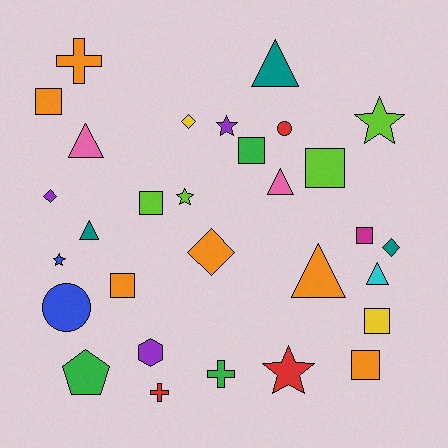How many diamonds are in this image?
There are 4 diamonds.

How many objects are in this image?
There are 30 objects.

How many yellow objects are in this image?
There are 2 yellow objects.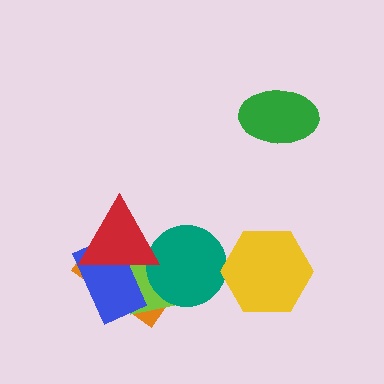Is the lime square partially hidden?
Yes, it is partially covered by another shape.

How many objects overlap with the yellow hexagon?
0 objects overlap with the yellow hexagon.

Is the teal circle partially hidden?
Yes, it is partially covered by another shape.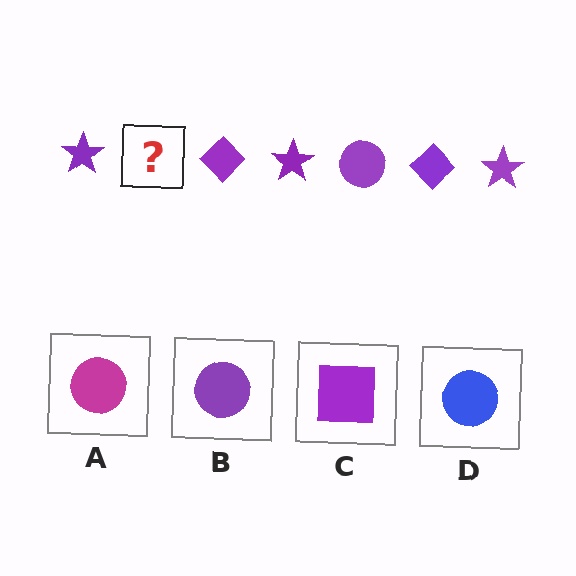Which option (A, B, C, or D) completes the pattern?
B.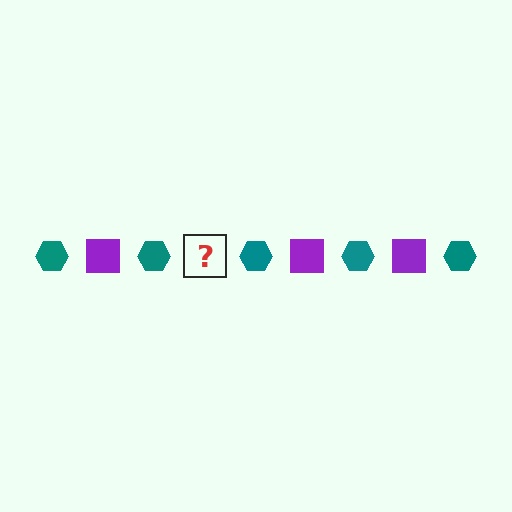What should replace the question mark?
The question mark should be replaced with a purple square.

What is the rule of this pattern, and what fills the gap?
The rule is that the pattern alternates between teal hexagon and purple square. The gap should be filled with a purple square.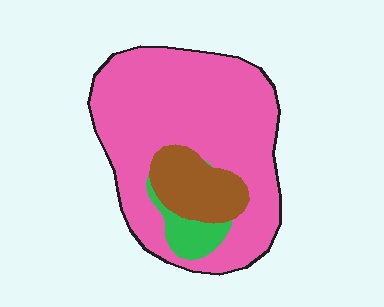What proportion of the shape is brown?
Brown takes up about one sixth (1/6) of the shape.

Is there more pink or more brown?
Pink.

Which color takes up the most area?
Pink, at roughly 75%.